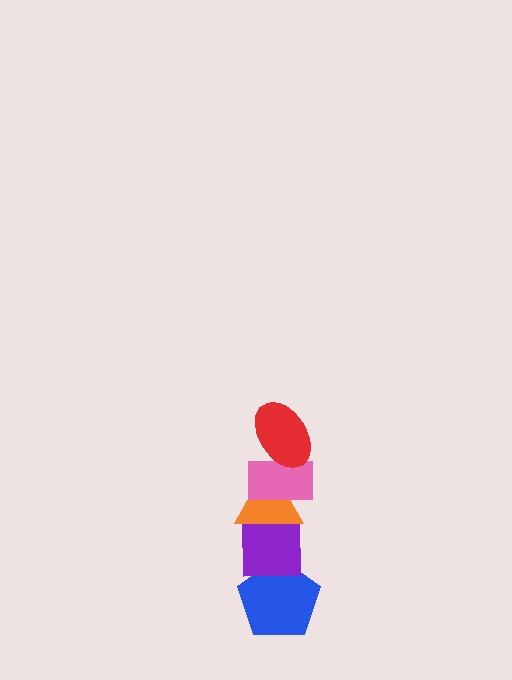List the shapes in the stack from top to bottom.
From top to bottom: the red ellipse, the pink rectangle, the orange triangle, the purple square, the blue pentagon.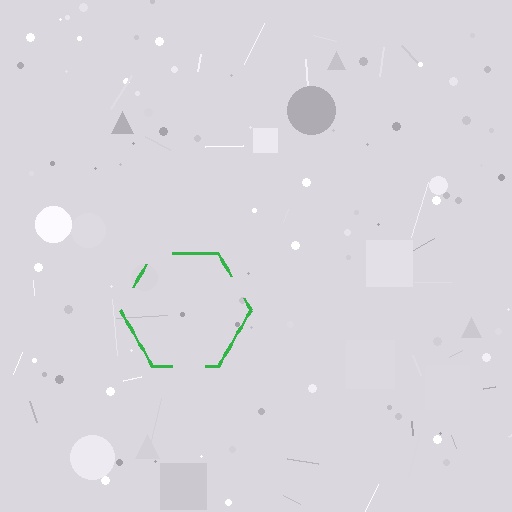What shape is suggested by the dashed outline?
The dashed outline suggests a hexagon.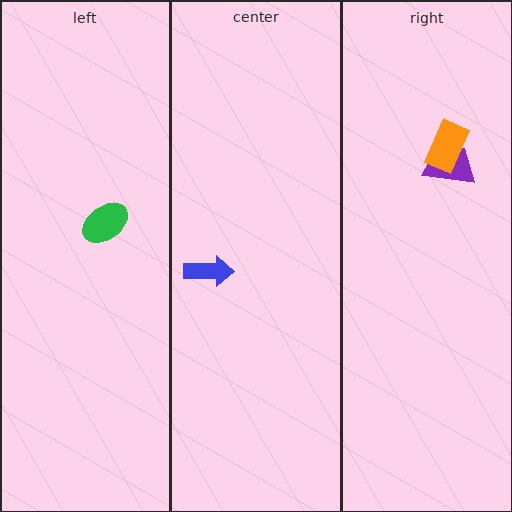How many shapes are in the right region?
2.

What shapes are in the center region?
The blue arrow.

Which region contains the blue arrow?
The center region.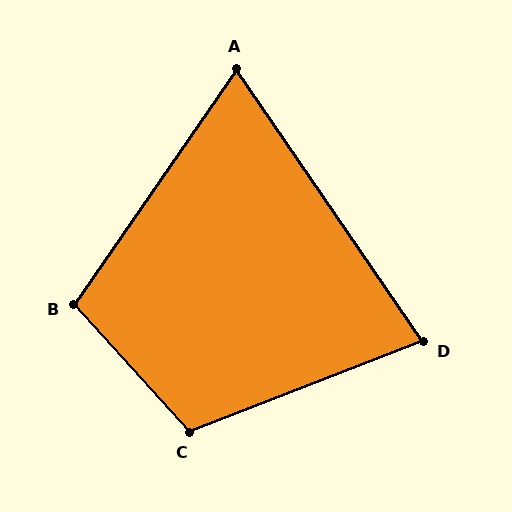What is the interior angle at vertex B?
Approximately 103 degrees (obtuse).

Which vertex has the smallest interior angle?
A, at approximately 69 degrees.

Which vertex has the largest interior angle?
C, at approximately 111 degrees.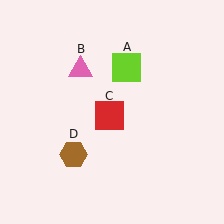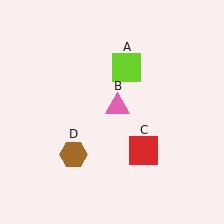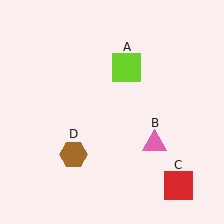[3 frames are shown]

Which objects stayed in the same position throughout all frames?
Lime square (object A) and brown hexagon (object D) remained stationary.